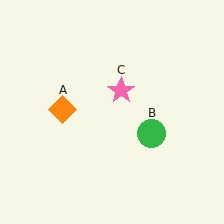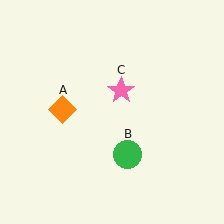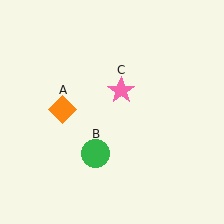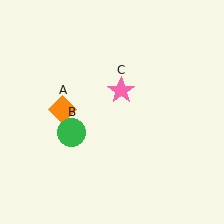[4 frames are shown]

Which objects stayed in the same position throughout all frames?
Orange diamond (object A) and pink star (object C) remained stationary.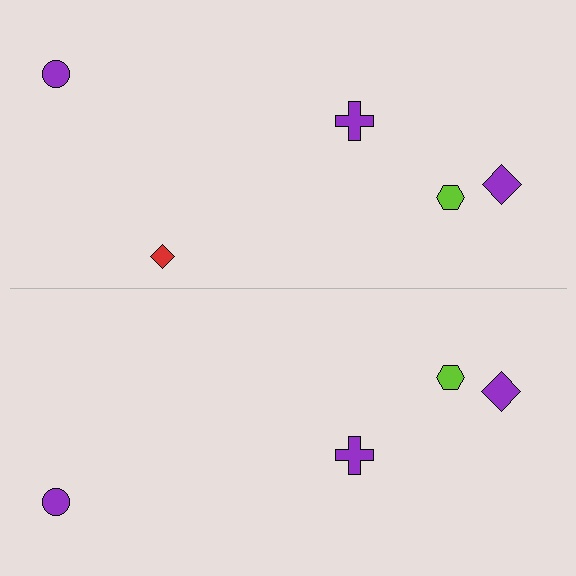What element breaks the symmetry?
A red diamond is missing from the bottom side.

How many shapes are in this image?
There are 9 shapes in this image.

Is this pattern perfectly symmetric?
No, the pattern is not perfectly symmetric. A red diamond is missing from the bottom side.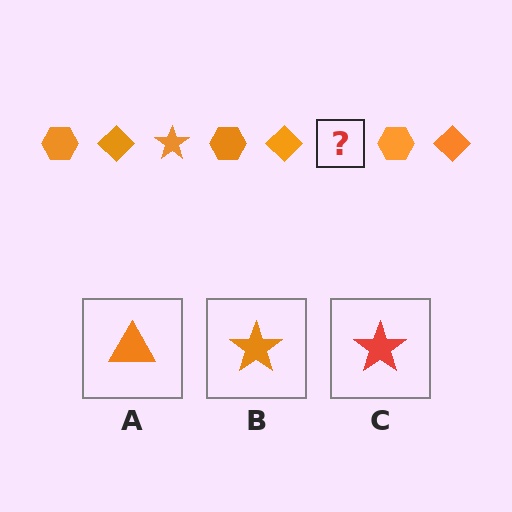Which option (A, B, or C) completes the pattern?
B.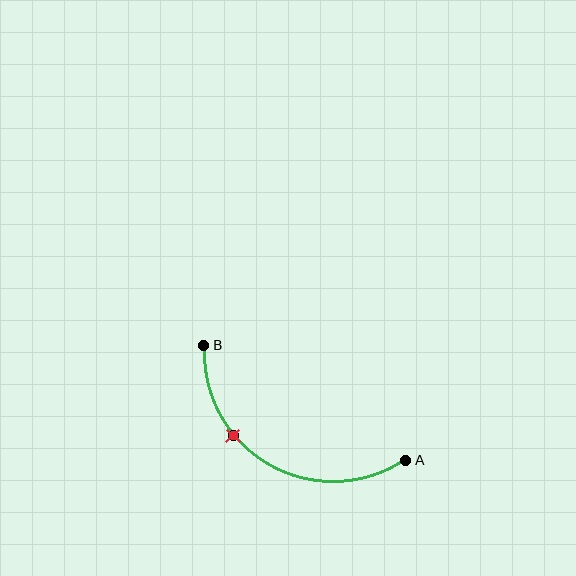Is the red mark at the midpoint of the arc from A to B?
No. The red mark lies on the arc but is closer to endpoint B. The arc midpoint would be at the point on the curve equidistant along the arc from both A and B.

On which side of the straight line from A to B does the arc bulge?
The arc bulges below the straight line connecting A and B.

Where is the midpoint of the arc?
The arc midpoint is the point on the curve farthest from the straight line joining A and B. It sits below that line.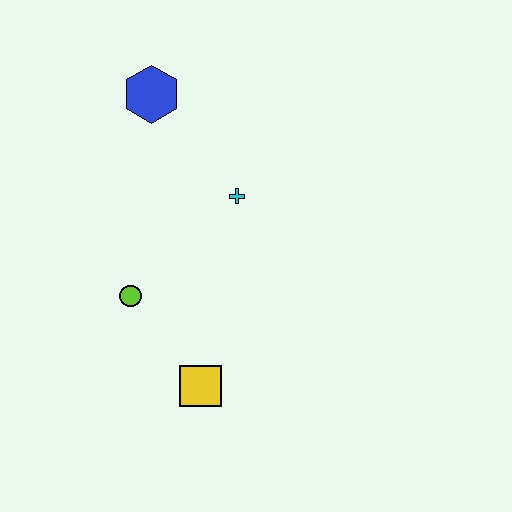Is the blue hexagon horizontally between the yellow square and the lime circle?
Yes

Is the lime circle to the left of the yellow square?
Yes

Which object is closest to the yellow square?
The lime circle is closest to the yellow square.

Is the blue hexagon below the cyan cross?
No